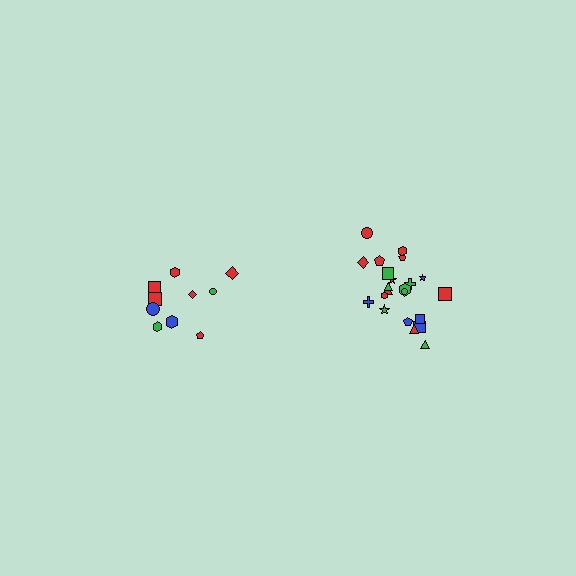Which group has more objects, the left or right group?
The right group.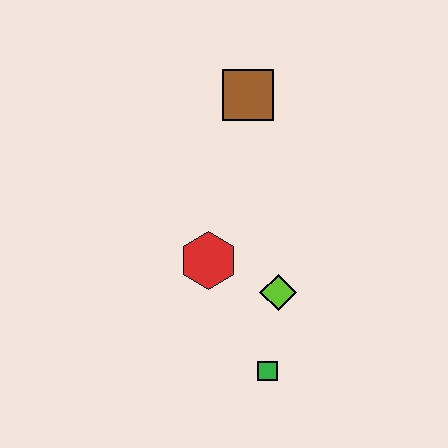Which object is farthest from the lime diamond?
The brown square is farthest from the lime diamond.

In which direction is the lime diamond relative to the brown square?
The lime diamond is below the brown square.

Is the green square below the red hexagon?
Yes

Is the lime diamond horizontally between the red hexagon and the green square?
No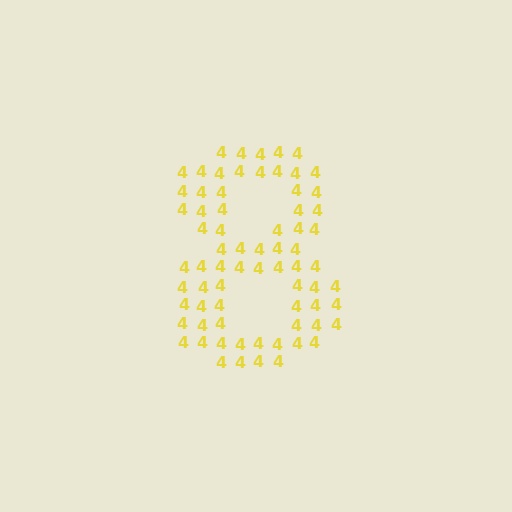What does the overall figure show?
The overall figure shows the digit 8.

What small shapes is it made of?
It is made of small digit 4's.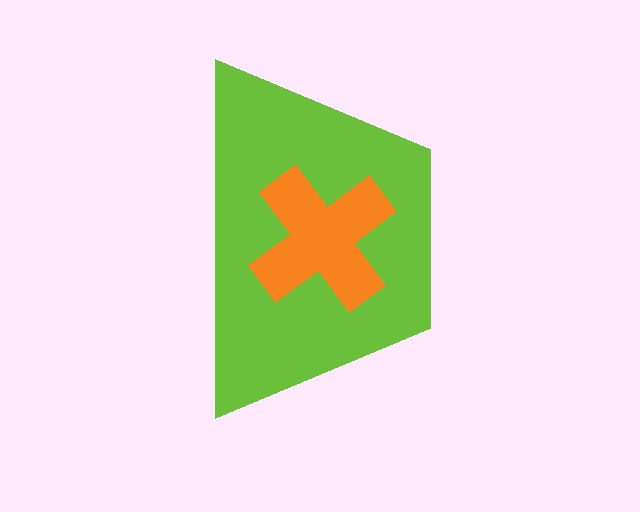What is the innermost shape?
The orange cross.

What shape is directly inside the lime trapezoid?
The orange cross.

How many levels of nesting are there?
2.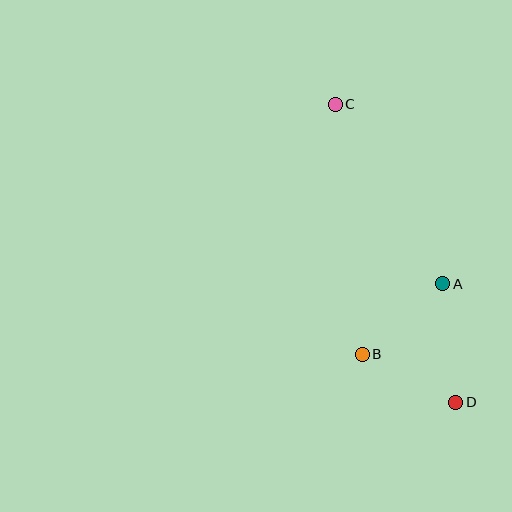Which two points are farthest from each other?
Points C and D are farthest from each other.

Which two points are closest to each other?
Points B and D are closest to each other.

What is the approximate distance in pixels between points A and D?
The distance between A and D is approximately 119 pixels.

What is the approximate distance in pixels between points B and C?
The distance between B and C is approximately 252 pixels.